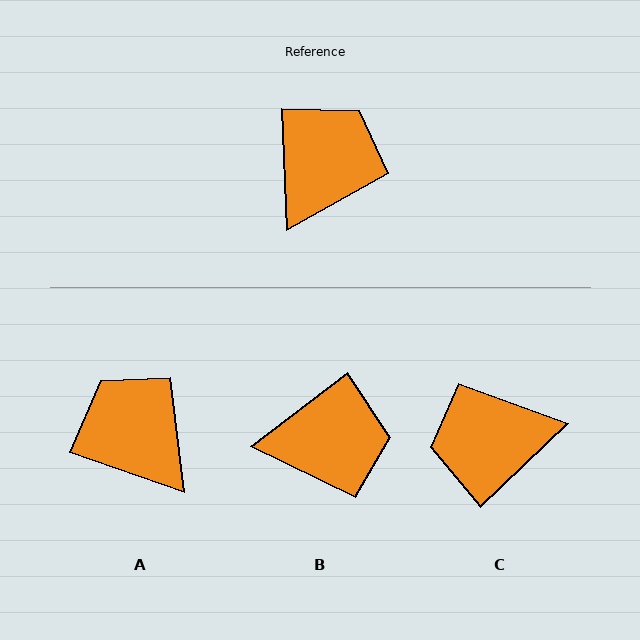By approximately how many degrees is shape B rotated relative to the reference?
Approximately 55 degrees clockwise.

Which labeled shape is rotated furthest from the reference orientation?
C, about 131 degrees away.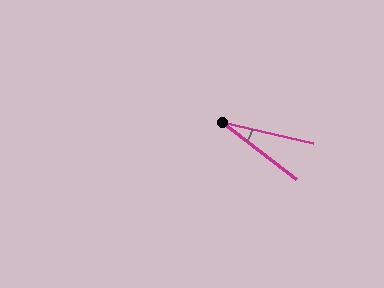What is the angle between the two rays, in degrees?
Approximately 25 degrees.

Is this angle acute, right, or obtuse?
It is acute.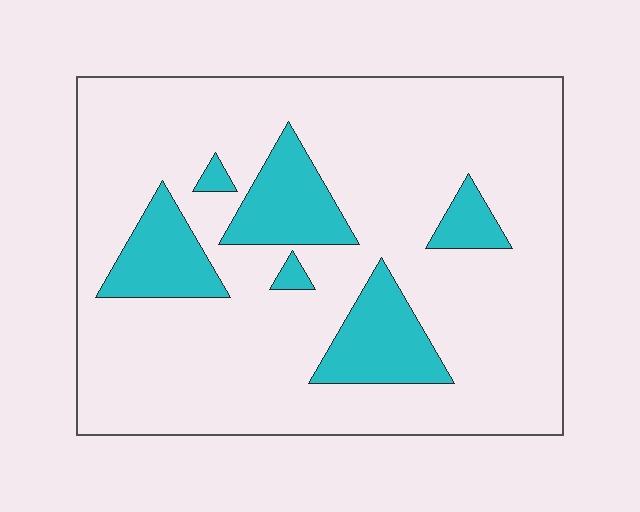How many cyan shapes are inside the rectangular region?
6.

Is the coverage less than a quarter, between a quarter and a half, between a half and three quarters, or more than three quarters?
Less than a quarter.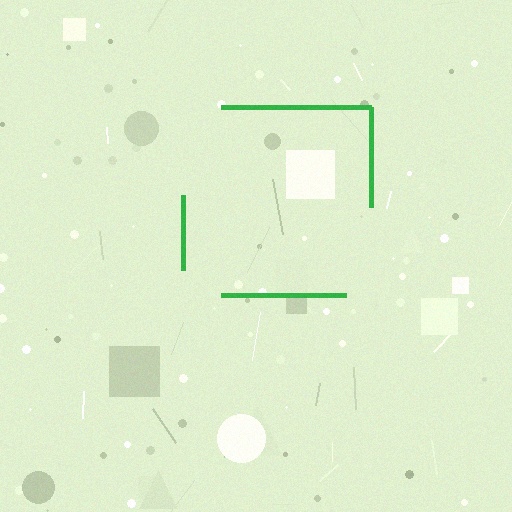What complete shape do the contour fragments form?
The contour fragments form a square.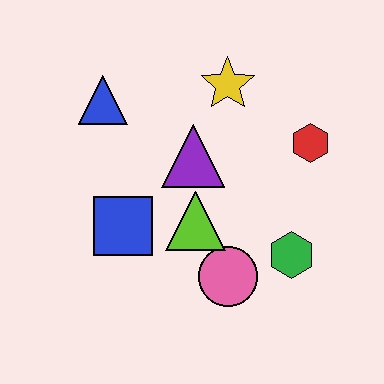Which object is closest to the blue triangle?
The purple triangle is closest to the blue triangle.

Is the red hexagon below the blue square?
No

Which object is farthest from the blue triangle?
The green hexagon is farthest from the blue triangle.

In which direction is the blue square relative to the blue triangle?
The blue square is below the blue triangle.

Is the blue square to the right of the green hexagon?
No